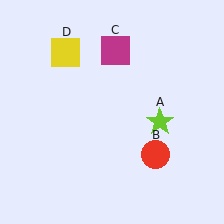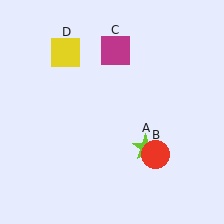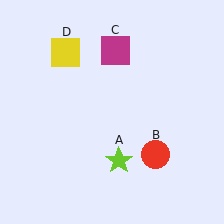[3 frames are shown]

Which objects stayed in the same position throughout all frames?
Red circle (object B) and magenta square (object C) and yellow square (object D) remained stationary.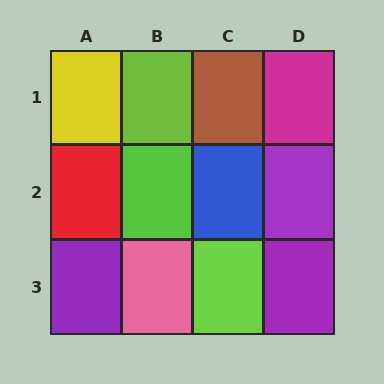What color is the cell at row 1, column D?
Magenta.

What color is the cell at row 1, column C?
Brown.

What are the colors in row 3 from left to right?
Purple, pink, lime, purple.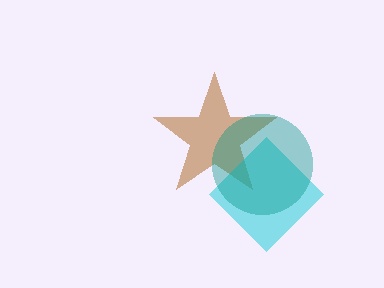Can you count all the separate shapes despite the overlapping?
Yes, there are 3 separate shapes.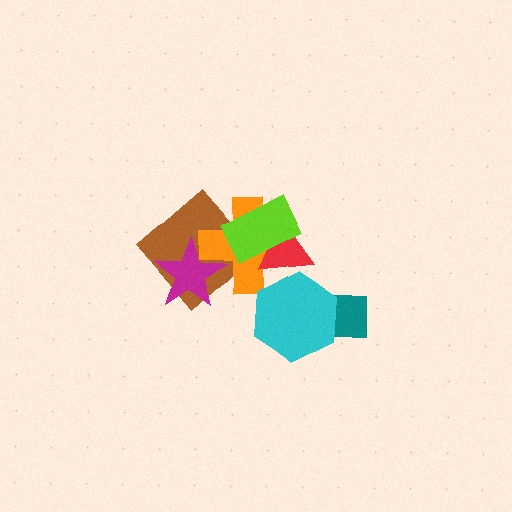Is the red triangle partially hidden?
Yes, it is partially covered by another shape.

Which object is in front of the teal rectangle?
The cyan hexagon is in front of the teal rectangle.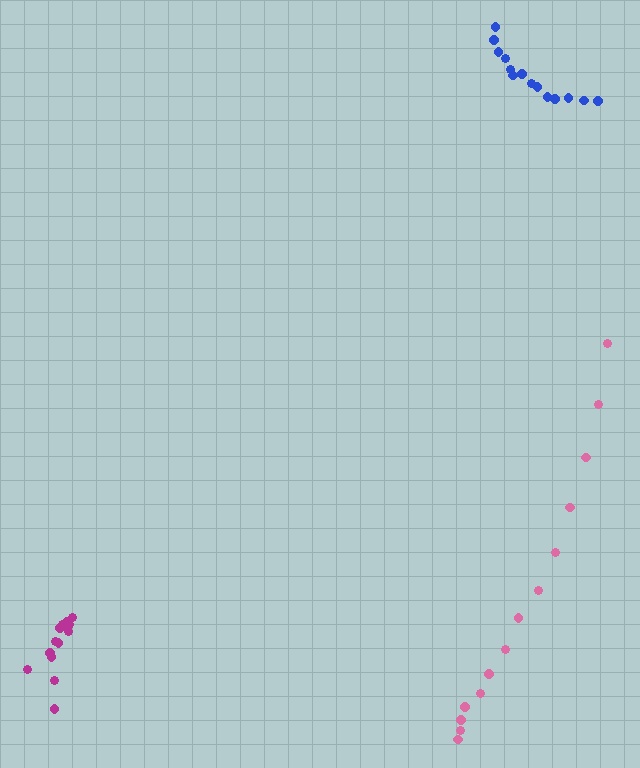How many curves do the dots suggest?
There are 3 distinct paths.